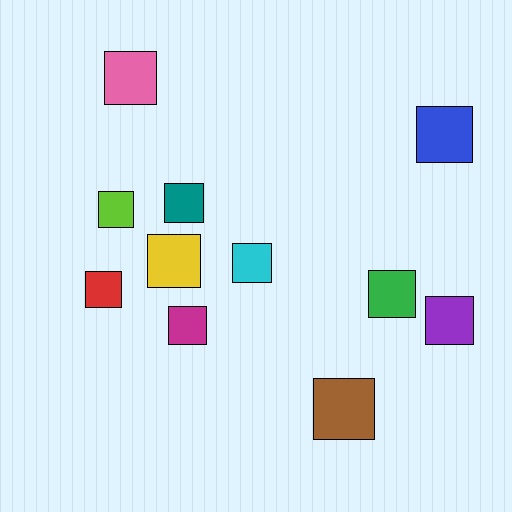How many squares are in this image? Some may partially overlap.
There are 11 squares.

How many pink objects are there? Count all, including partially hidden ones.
There is 1 pink object.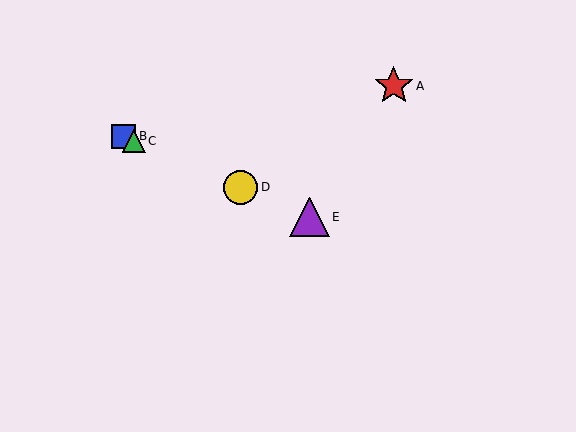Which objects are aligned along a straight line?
Objects B, C, D, E are aligned along a straight line.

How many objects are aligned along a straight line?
4 objects (B, C, D, E) are aligned along a straight line.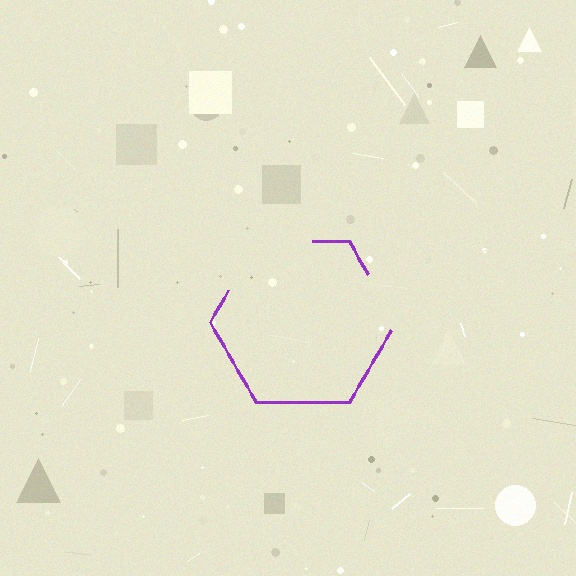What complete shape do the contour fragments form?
The contour fragments form a hexagon.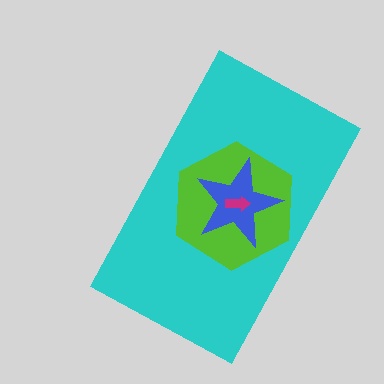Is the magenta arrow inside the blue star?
Yes.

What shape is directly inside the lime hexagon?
The blue star.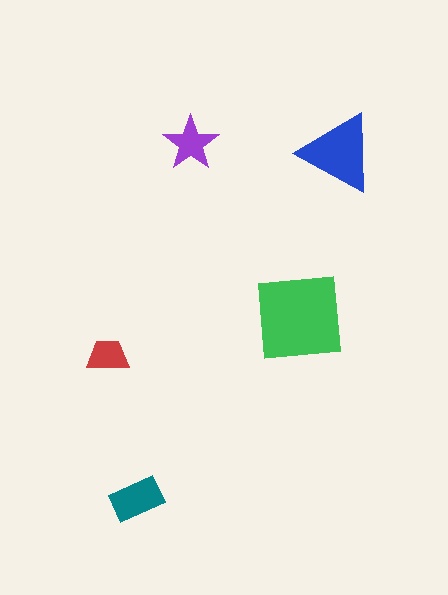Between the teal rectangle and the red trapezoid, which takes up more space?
The teal rectangle.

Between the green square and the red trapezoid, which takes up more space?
The green square.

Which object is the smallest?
The red trapezoid.